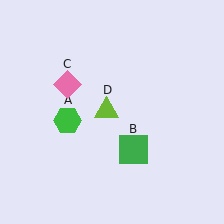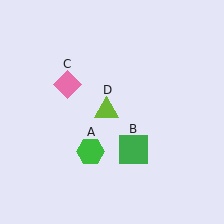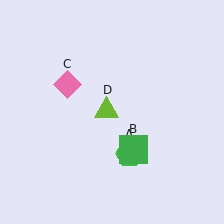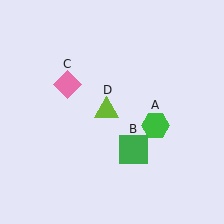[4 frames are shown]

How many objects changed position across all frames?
1 object changed position: green hexagon (object A).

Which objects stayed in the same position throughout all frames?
Green square (object B) and pink diamond (object C) and lime triangle (object D) remained stationary.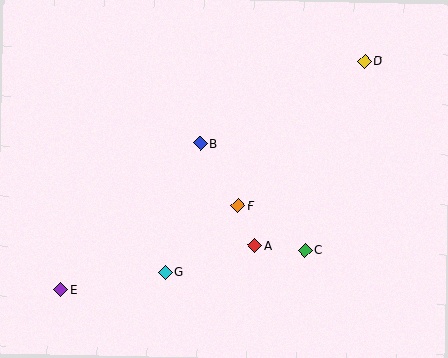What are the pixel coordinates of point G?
Point G is at (165, 272).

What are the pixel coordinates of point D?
Point D is at (365, 61).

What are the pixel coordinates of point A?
Point A is at (255, 245).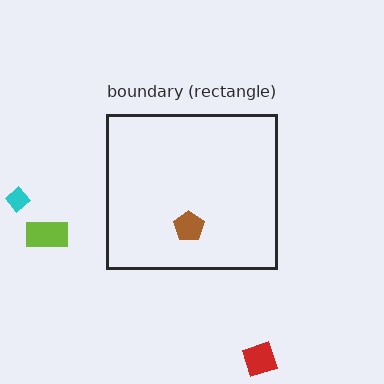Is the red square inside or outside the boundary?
Outside.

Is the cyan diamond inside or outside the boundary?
Outside.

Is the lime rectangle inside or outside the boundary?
Outside.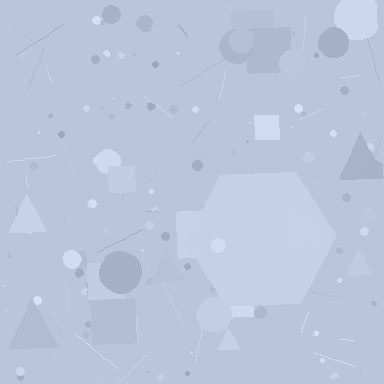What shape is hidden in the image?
A hexagon is hidden in the image.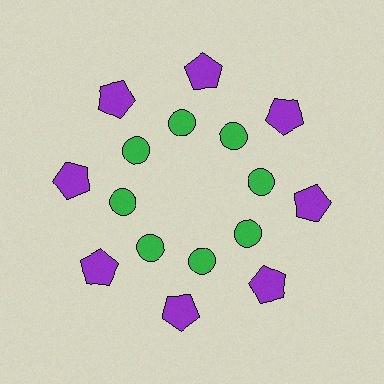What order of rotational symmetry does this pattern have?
This pattern has 8-fold rotational symmetry.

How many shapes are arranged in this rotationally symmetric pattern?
There are 16 shapes, arranged in 8 groups of 2.